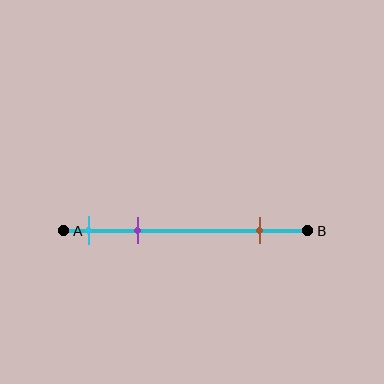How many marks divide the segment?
There are 3 marks dividing the segment.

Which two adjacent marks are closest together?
The cyan and purple marks are the closest adjacent pair.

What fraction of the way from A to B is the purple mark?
The purple mark is approximately 30% (0.3) of the way from A to B.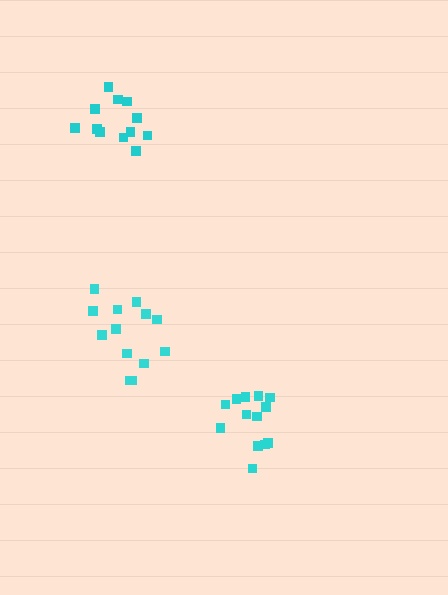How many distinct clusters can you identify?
There are 3 distinct clusters.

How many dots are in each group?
Group 1: 13 dots, Group 2: 12 dots, Group 3: 13 dots (38 total).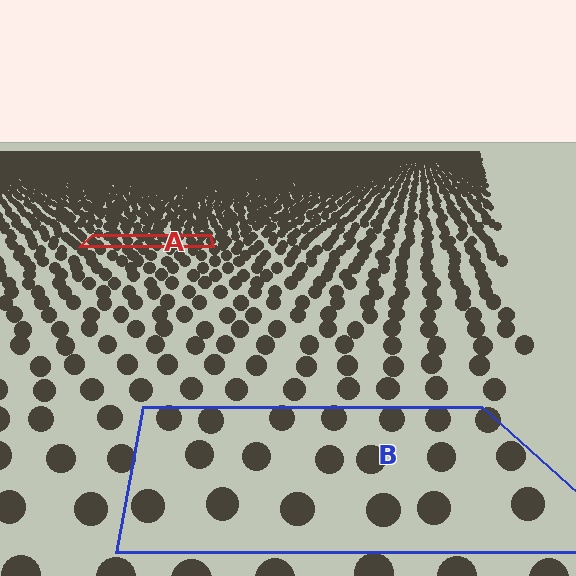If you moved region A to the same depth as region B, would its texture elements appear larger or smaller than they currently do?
They would appear larger. At a closer depth, the same texture elements are projected at a bigger on-screen size.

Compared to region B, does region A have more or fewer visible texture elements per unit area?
Region A has more texture elements per unit area — they are packed more densely because it is farther away.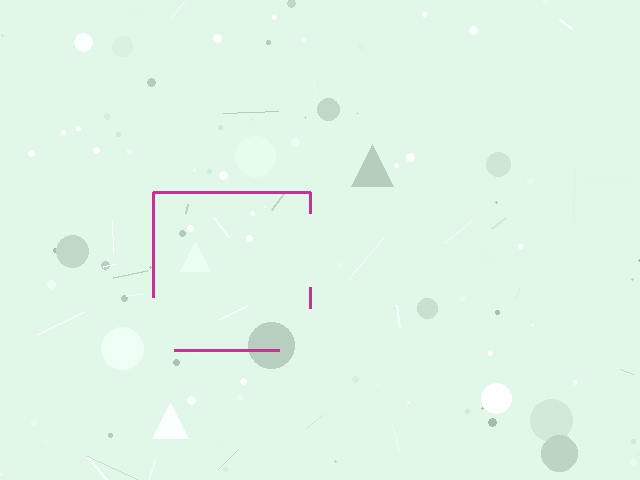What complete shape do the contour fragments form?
The contour fragments form a square.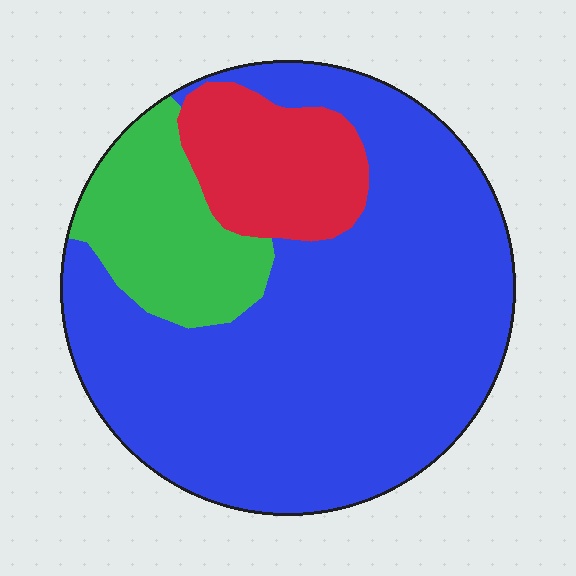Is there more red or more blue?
Blue.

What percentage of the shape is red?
Red takes up less than a sixth of the shape.